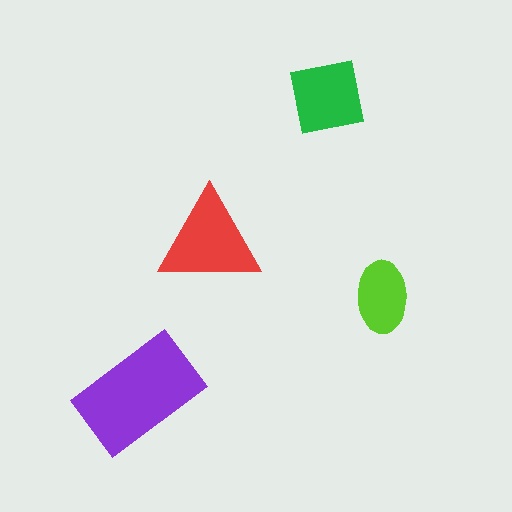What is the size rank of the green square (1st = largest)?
3rd.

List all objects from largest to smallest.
The purple rectangle, the red triangle, the green square, the lime ellipse.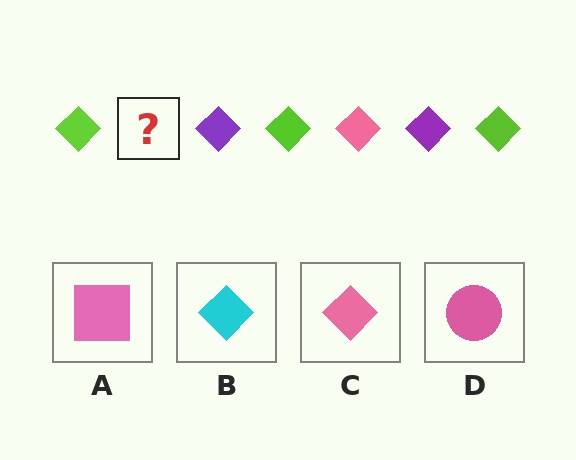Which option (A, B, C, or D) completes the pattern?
C.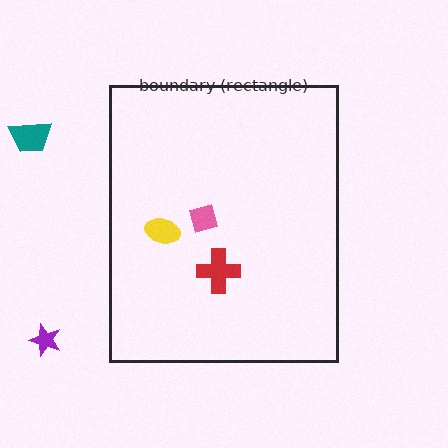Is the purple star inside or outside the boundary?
Outside.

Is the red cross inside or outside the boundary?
Inside.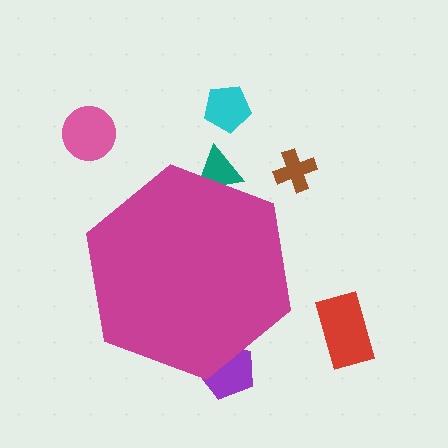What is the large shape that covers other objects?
A magenta hexagon.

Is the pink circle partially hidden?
No, the pink circle is fully visible.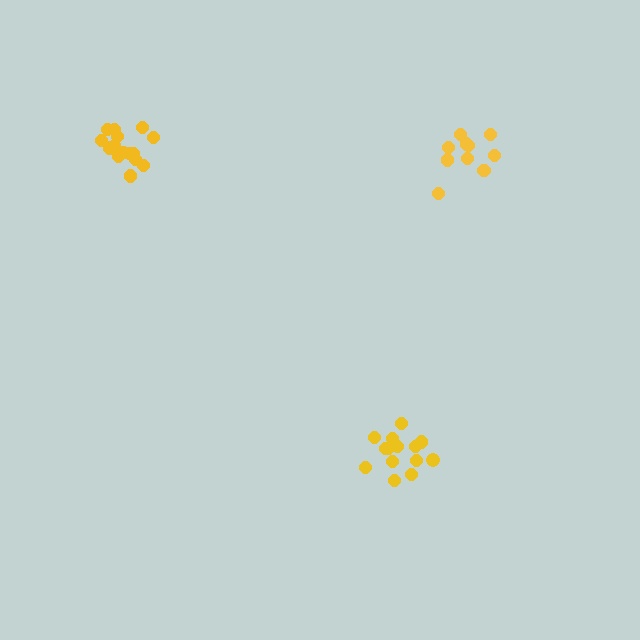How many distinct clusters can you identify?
There are 3 distinct clusters.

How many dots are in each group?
Group 1: 11 dots, Group 2: 15 dots, Group 3: 15 dots (41 total).